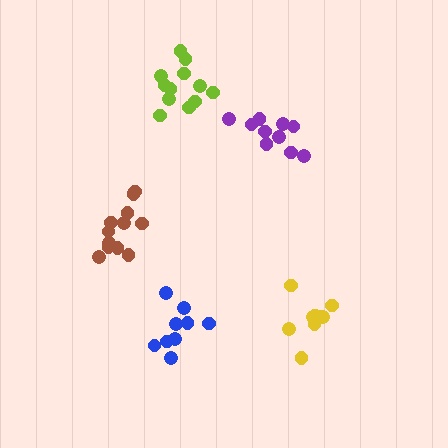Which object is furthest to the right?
The yellow cluster is rightmost.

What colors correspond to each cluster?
The clusters are colored: yellow, brown, purple, lime, blue.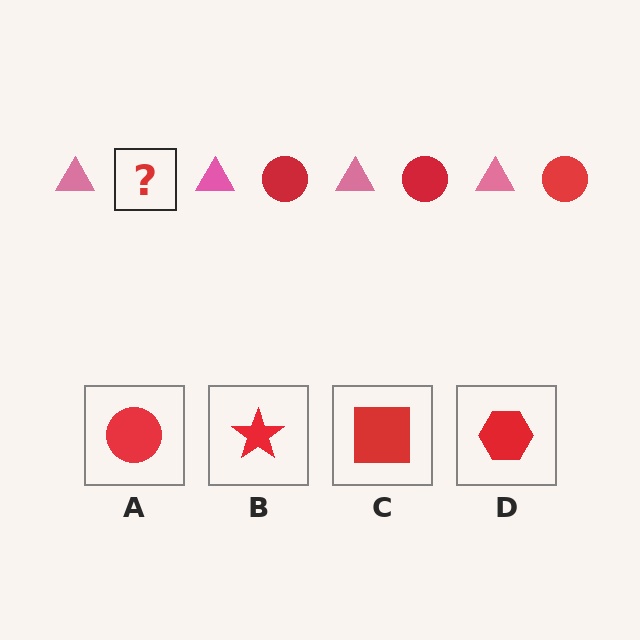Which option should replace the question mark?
Option A.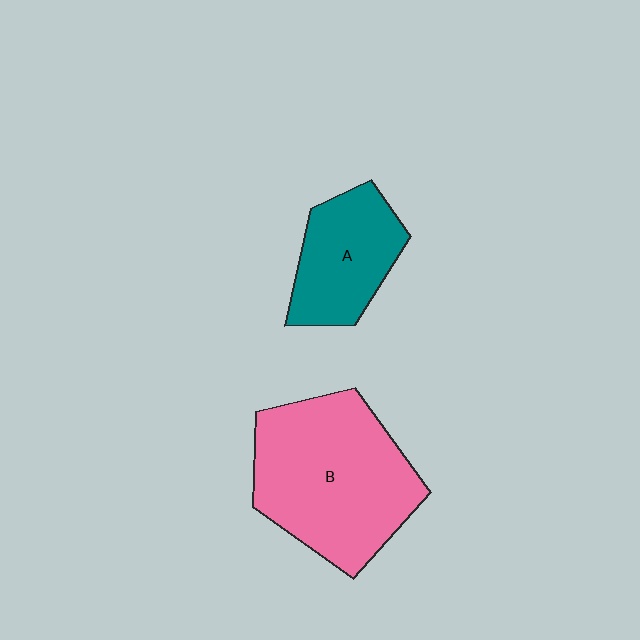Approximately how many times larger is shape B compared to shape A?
Approximately 1.9 times.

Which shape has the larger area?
Shape B (pink).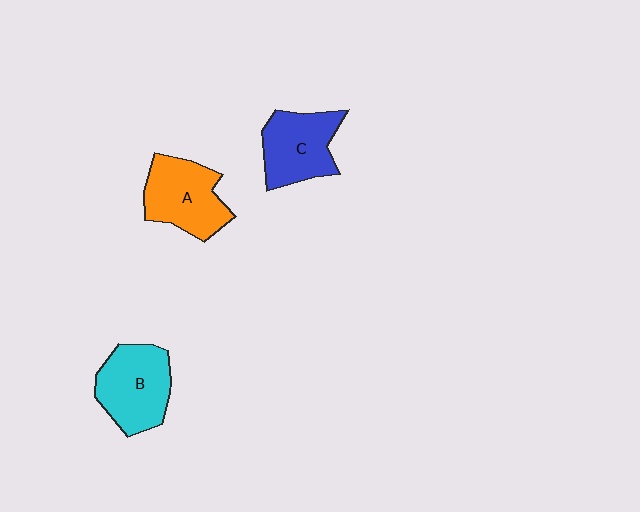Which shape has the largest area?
Shape B (cyan).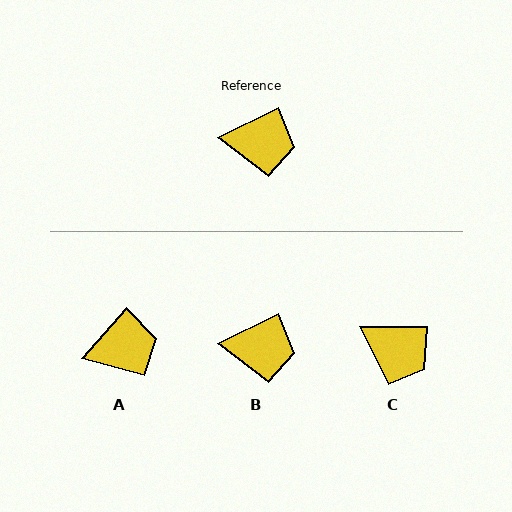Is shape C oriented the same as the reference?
No, it is off by about 25 degrees.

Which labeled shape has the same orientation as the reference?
B.